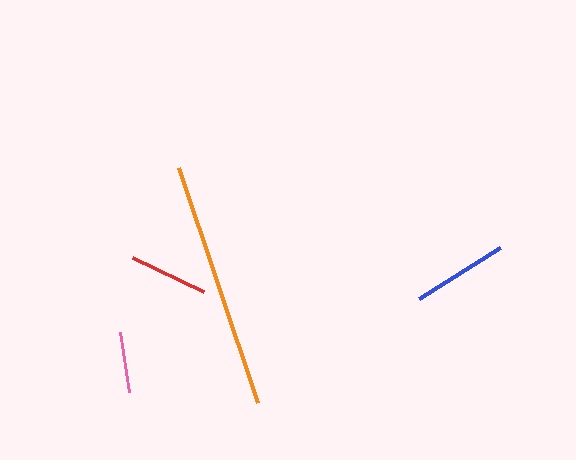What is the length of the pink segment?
The pink segment is approximately 61 pixels long.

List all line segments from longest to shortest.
From longest to shortest: orange, blue, red, pink.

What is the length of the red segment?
The red segment is approximately 79 pixels long.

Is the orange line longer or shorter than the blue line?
The orange line is longer than the blue line.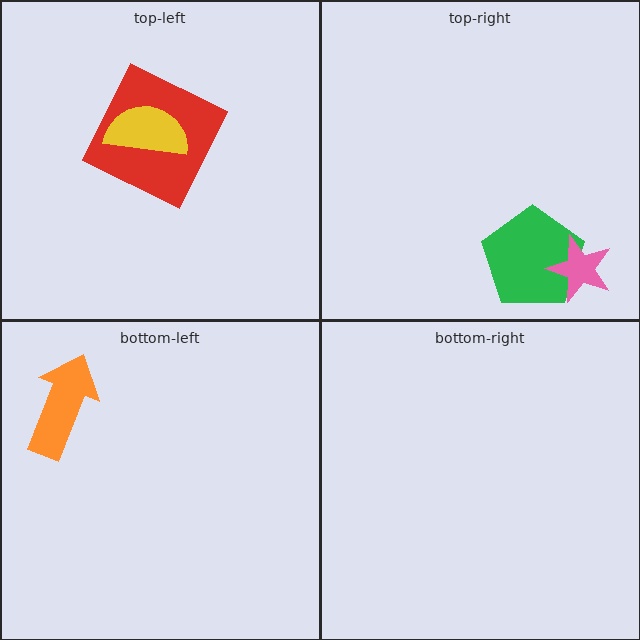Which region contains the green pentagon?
The top-right region.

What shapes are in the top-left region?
The red square, the yellow semicircle.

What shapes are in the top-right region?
The green pentagon, the pink star.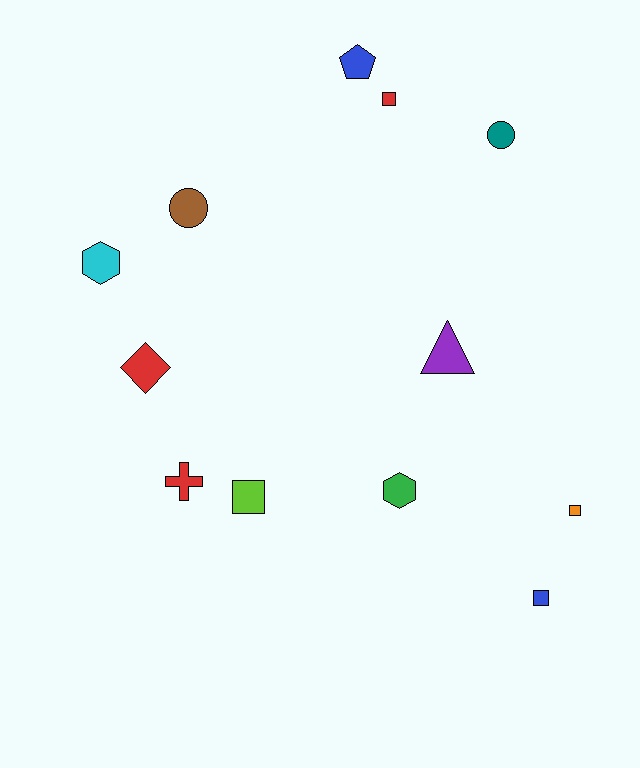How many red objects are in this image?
There are 3 red objects.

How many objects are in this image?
There are 12 objects.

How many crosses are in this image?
There is 1 cross.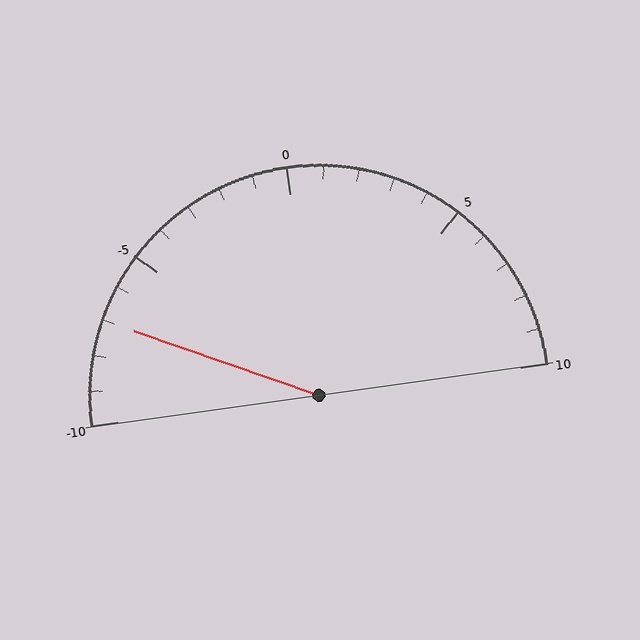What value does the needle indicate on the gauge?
The needle indicates approximately -7.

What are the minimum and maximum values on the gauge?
The gauge ranges from -10 to 10.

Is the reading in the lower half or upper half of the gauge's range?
The reading is in the lower half of the range (-10 to 10).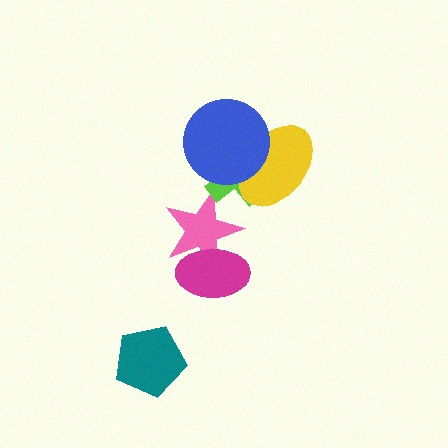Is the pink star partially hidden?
Yes, it is partially covered by another shape.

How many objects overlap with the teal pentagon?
0 objects overlap with the teal pentagon.